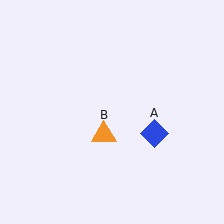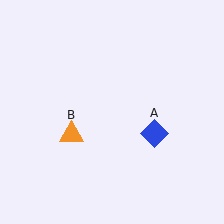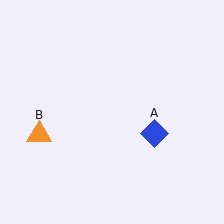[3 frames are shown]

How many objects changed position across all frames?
1 object changed position: orange triangle (object B).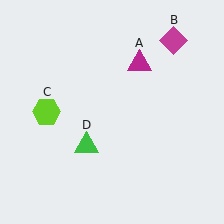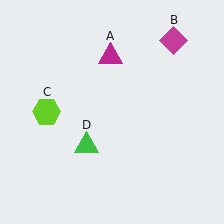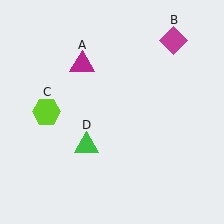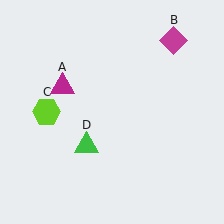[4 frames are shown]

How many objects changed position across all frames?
1 object changed position: magenta triangle (object A).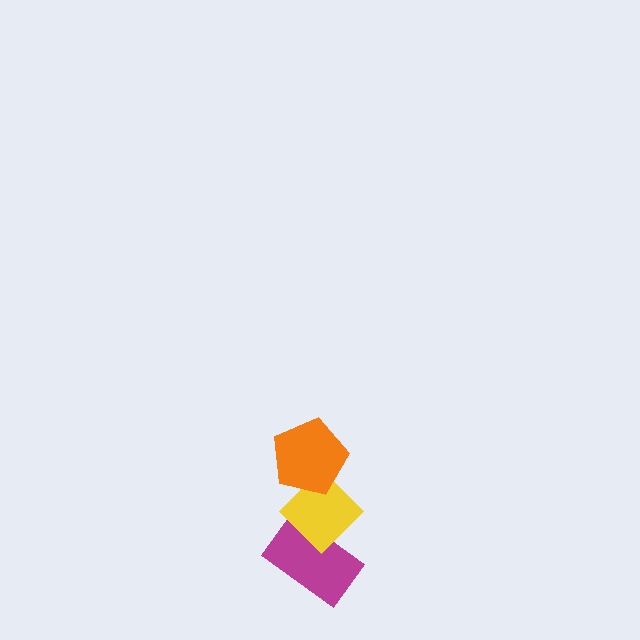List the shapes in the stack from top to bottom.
From top to bottom: the orange pentagon, the yellow diamond, the magenta rectangle.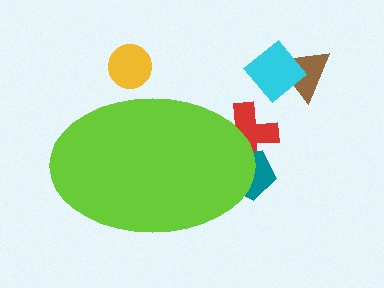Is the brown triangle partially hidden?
No, the brown triangle is fully visible.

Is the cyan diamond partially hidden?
No, the cyan diamond is fully visible.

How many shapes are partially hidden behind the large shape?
3 shapes are partially hidden.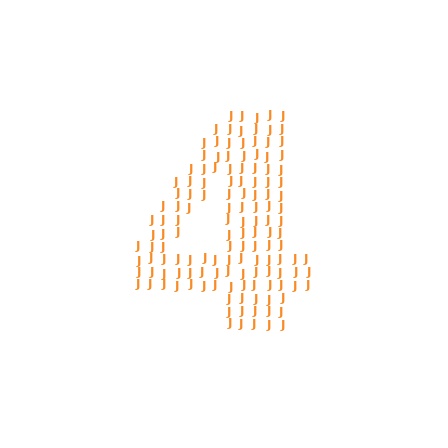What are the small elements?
The small elements are letter J's.